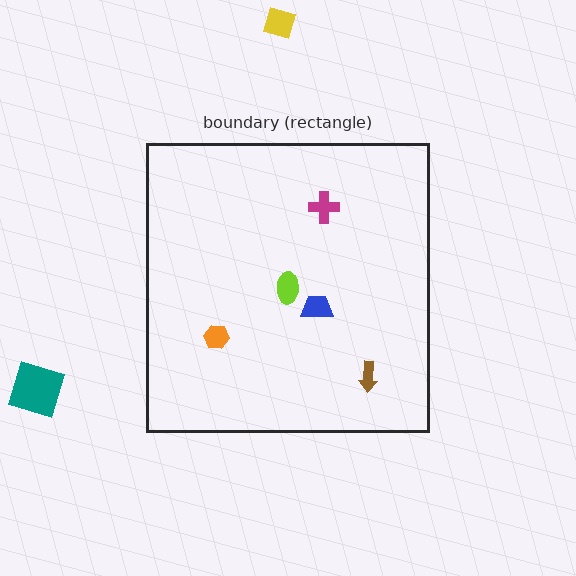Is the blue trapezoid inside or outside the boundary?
Inside.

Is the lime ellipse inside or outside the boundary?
Inside.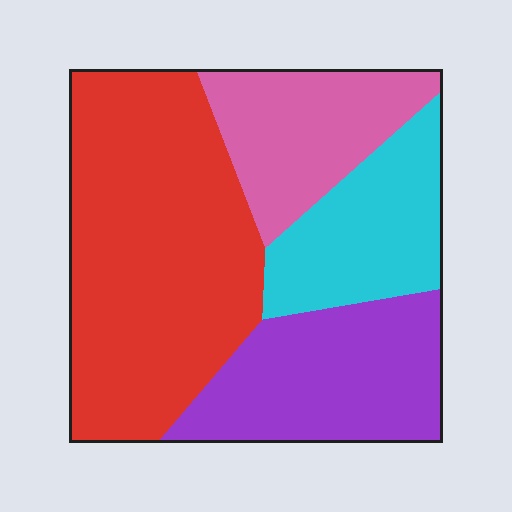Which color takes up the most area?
Red, at roughly 45%.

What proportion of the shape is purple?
Purple takes up about one quarter (1/4) of the shape.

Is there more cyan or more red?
Red.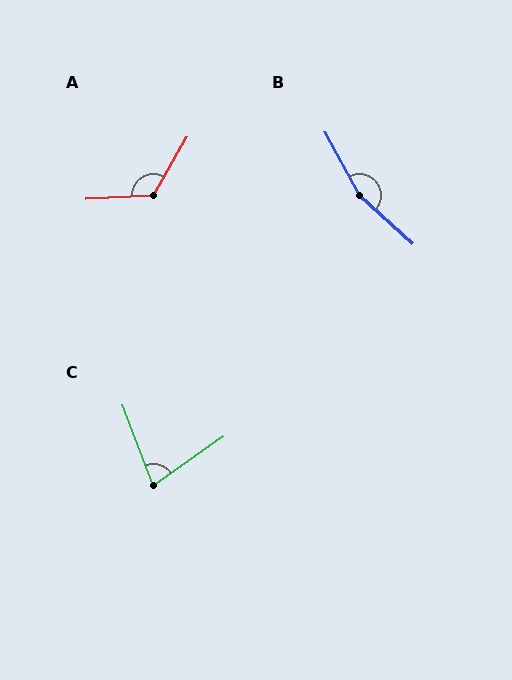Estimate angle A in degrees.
Approximately 122 degrees.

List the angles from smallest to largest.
C (76°), A (122°), B (161°).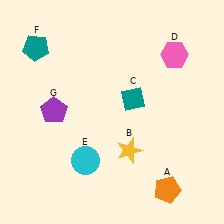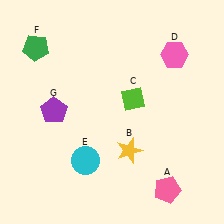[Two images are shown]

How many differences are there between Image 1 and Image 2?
There are 3 differences between the two images.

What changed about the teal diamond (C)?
In Image 1, C is teal. In Image 2, it changed to lime.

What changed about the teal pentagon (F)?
In Image 1, F is teal. In Image 2, it changed to green.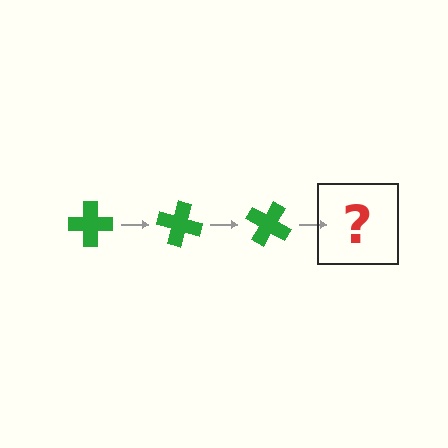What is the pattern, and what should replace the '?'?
The pattern is that the cross rotates 15 degrees each step. The '?' should be a green cross rotated 45 degrees.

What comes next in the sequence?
The next element should be a green cross rotated 45 degrees.